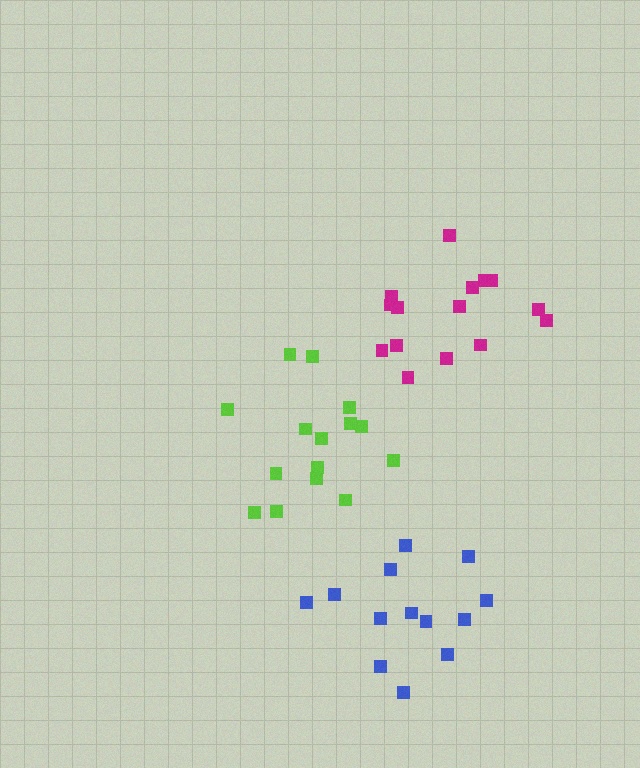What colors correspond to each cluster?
The clusters are colored: lime, magenta, blue.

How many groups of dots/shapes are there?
There are 3 groups.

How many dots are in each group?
Group 1: 15 dots, Group 2: 15 dots, Group 3: 13 dots (43 total).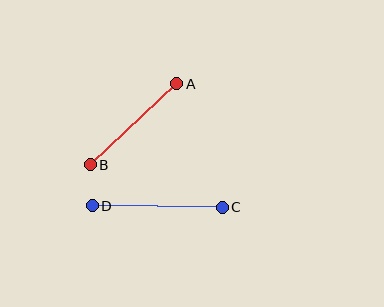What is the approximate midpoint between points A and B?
The midpoint is at approximately (133, 124) pixels.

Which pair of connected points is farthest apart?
Points C and D are farthest apart.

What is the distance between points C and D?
The distance is approximately 130 pixels.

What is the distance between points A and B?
The distance is approximately 119 pixels.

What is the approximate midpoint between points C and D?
The midpoint is at approximately (157, 207) pixels.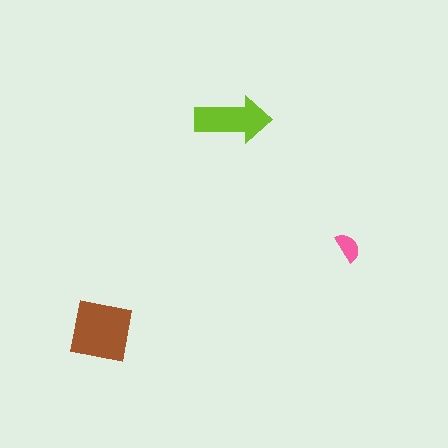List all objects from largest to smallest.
The brown square, the lime arrow, the pink semicircle.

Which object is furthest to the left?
The brown square is leftmost.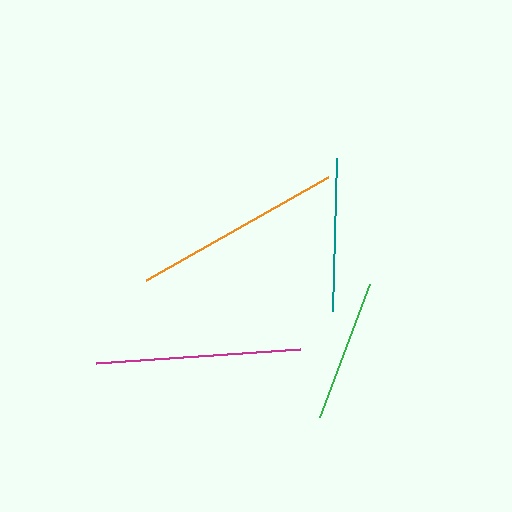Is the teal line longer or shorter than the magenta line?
The magenta line is longer than the teal line.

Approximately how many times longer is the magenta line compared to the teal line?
The magenta line is approximately 1.3 times the length of the teal line.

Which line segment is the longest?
The orange line is the longest at approximately 209 pixels.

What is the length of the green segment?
The green segment is approximately 141 pixels long.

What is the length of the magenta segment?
The magenta segment is approximately 205 pixels long.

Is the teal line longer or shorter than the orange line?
The orange line is longer than the teal line.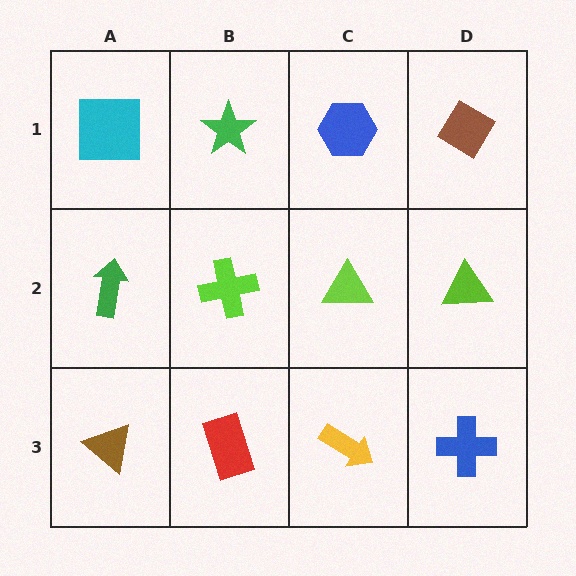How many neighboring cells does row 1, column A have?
2.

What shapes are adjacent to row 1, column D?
A lime triangle (row 2, column D), a blue hexagon (row 1, column C).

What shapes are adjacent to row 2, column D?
A brown diamond (row 1, column D), a blue cross (row 3, column D), a lime triangle (row 2, column C).